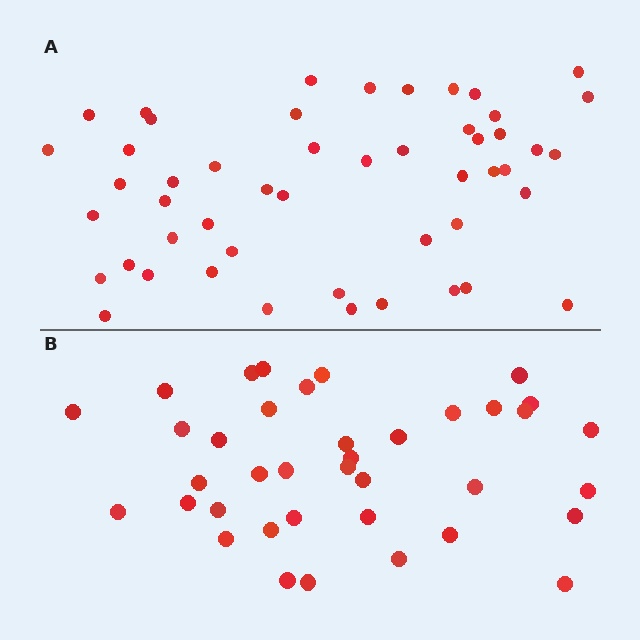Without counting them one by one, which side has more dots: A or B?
Region A (the top region) has more dots.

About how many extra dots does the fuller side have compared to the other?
Region A has roughly 12 or so more dots than region B.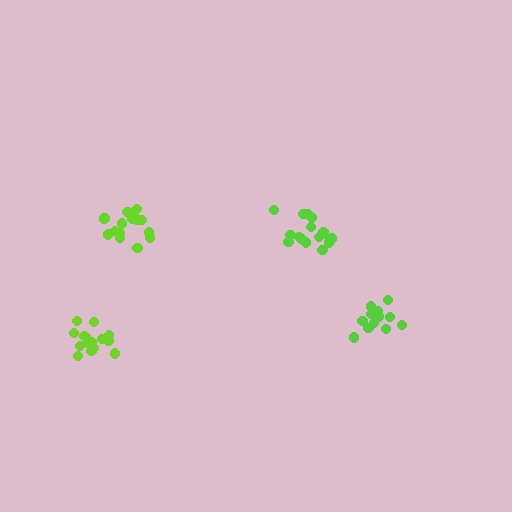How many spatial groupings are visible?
There are 4 spatial groupings.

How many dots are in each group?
Group 1: 16 dots, Group 2: 15 dots, Group 3: 12 dots, Group 4: 16 dots (59 total).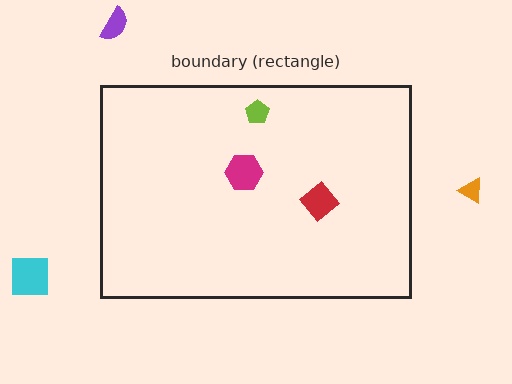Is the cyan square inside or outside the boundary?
Outside.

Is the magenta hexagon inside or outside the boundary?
Inside.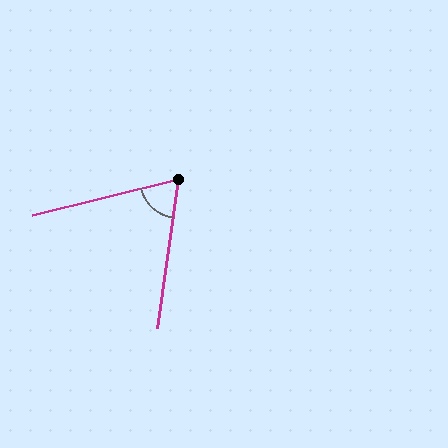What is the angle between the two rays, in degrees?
Approximately 68 degrees.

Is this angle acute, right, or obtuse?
It is acute.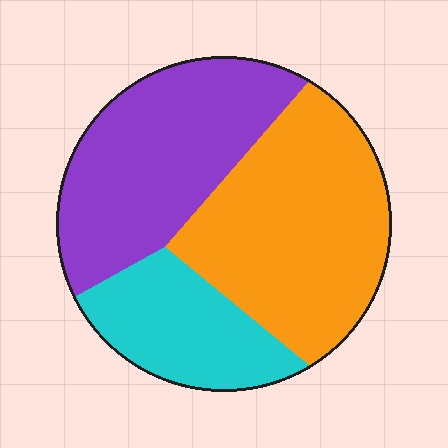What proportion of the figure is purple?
Purple covers 37% of the figure.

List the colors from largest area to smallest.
From largest to smallest: orange, purple, cyan.